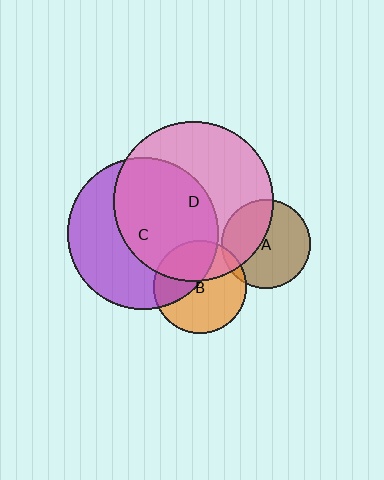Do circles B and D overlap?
Yes.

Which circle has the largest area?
Circle D (pink).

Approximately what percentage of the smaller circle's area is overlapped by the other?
Approximately 35%.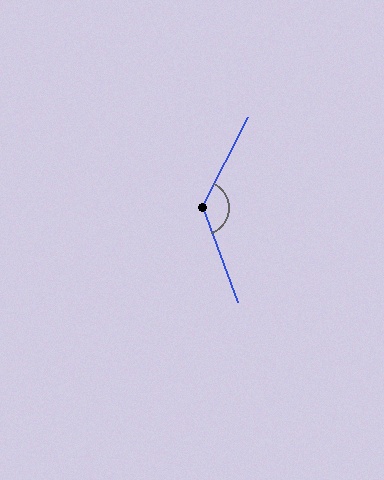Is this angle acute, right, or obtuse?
It is obtuse.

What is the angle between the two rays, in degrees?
Approximately 132 degrees.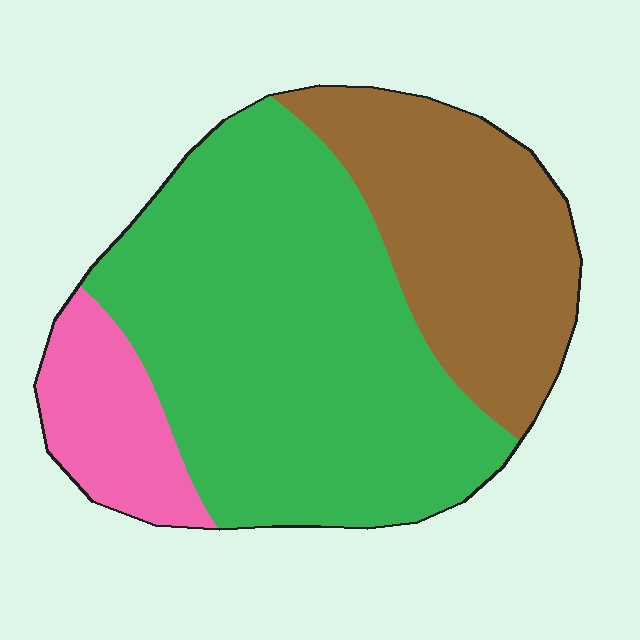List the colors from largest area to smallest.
From largest to smallest: green, brown, pink.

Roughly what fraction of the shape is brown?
Brown covers 29% of the shape.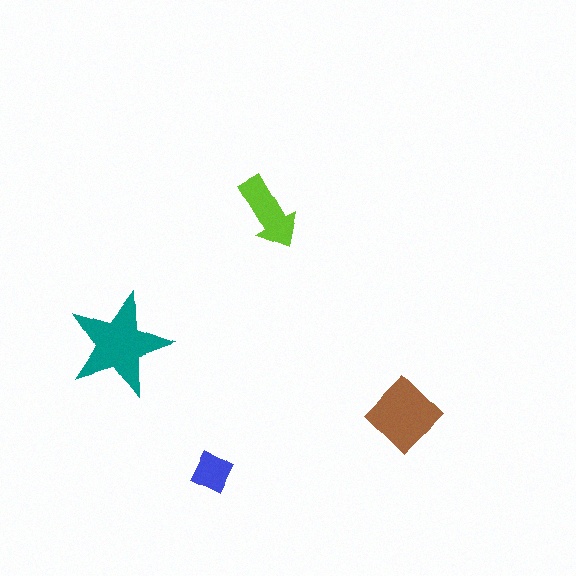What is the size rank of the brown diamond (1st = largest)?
2nd.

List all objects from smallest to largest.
The blue square, the lime arrow, the brown diamond, the teal star.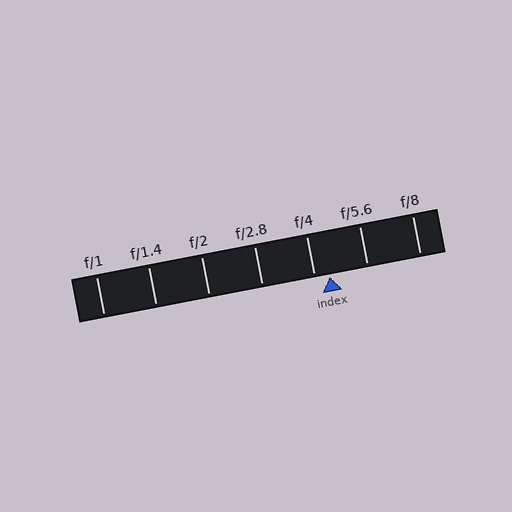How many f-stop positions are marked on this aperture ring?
There are 7 f-stop positions marked.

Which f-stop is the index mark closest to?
The index mark is closest to f/4.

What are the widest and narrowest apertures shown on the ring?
The widest aperture shown is f/1 and the narrowest is f/8.